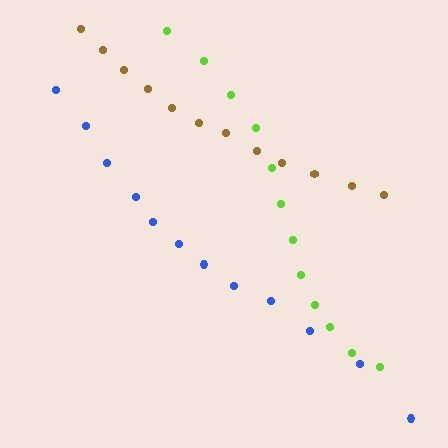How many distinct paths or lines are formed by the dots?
There are 3 distinct paths.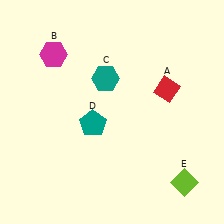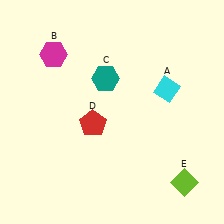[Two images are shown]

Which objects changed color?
A changed from red to cyan. D changed from teal to red.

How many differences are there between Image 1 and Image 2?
There are 2 differences between the two images.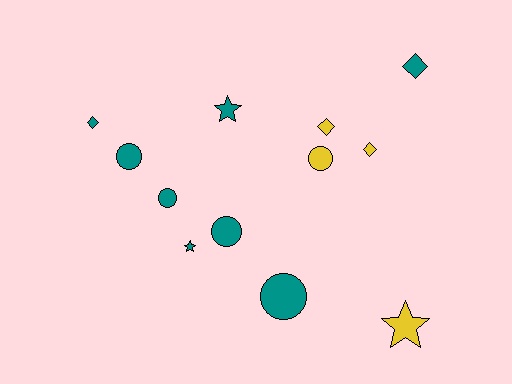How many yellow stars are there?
There is 1 yellow star.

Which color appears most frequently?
Teal, with 8 objects.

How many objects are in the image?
There are 12 objects.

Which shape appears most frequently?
Circle, with 5 objects.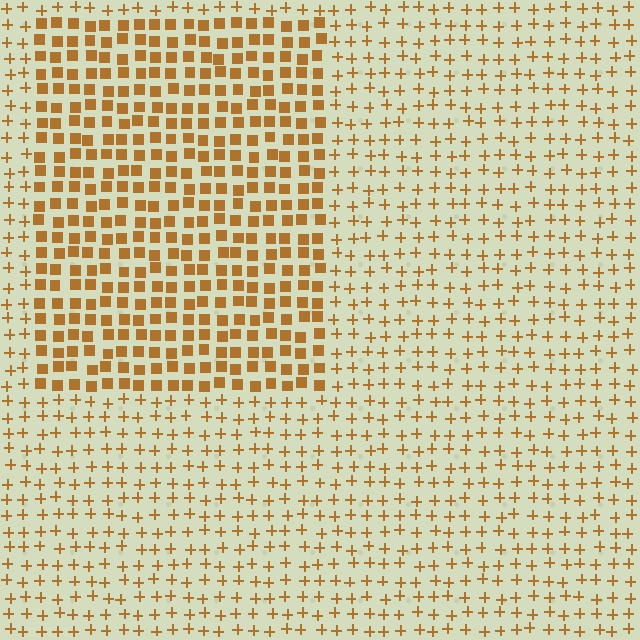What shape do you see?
I see a rectangle.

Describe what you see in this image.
The image is filled with small brown elements arranged in a uniform grid. A rectangle-shaped region contains squares, while the surrounding area contains plus signs. The boundary is defined purely by the change in element shape.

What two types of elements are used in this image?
The image uses squares inside the rectangle region and plus signs outside it.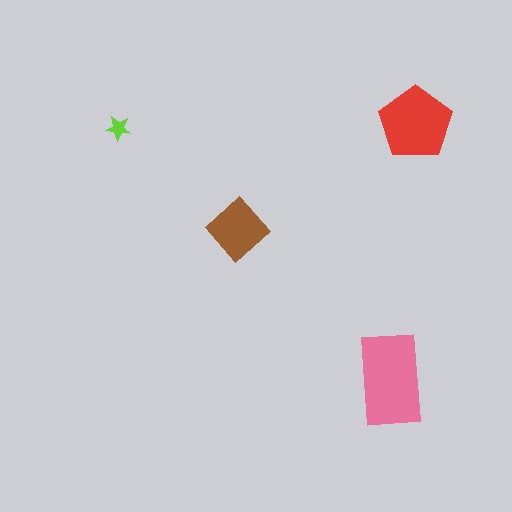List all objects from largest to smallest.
The pink rectangle, the red pentagon, the brown diamond, the lime star.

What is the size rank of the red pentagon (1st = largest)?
2nd.